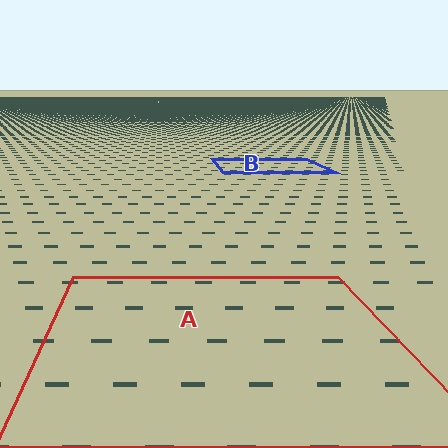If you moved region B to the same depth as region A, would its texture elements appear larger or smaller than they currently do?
They would appear larger. At a closer depth, the same texture elements are projected at a bigger on-screen size.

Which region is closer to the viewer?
Region A is closer. The texture elements there are larger and more spread out.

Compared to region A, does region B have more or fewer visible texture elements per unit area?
Region B has more texture elements per unit area — they are packed more densely because it is farther away.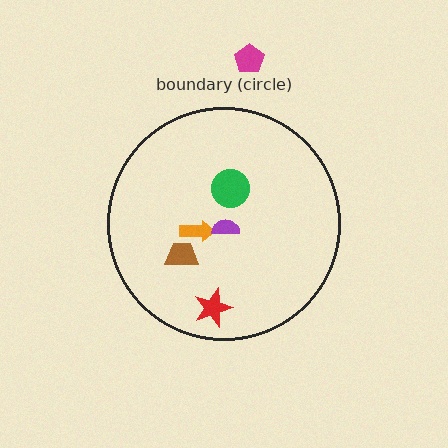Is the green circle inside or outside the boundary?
Inside.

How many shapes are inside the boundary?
5 inside, 1 outside.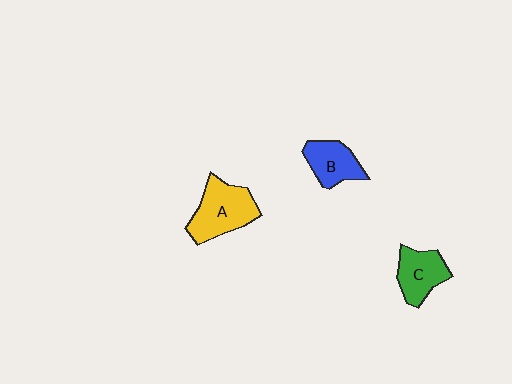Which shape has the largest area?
Shape A (yellow).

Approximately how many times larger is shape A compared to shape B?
Approximately 1.5 times.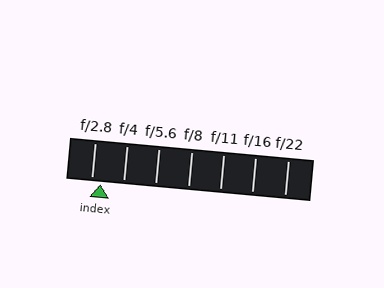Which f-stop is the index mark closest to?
The index mark is closest to f/2.8.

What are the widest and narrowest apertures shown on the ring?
The widest aperture shown is f/2.8 and the narrowest is f/22.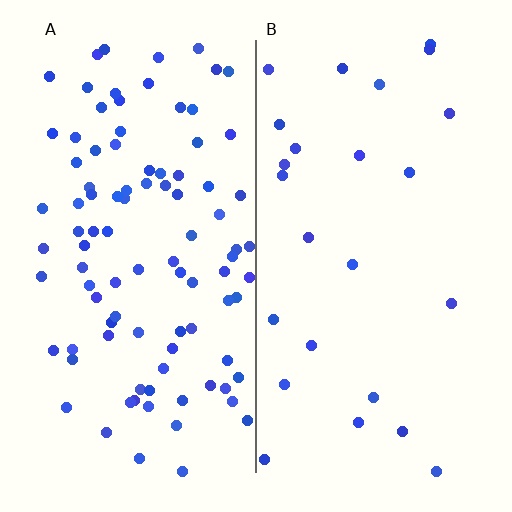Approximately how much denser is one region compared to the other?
Approximately 3.8× — region A over region B.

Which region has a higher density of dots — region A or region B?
A (the left).